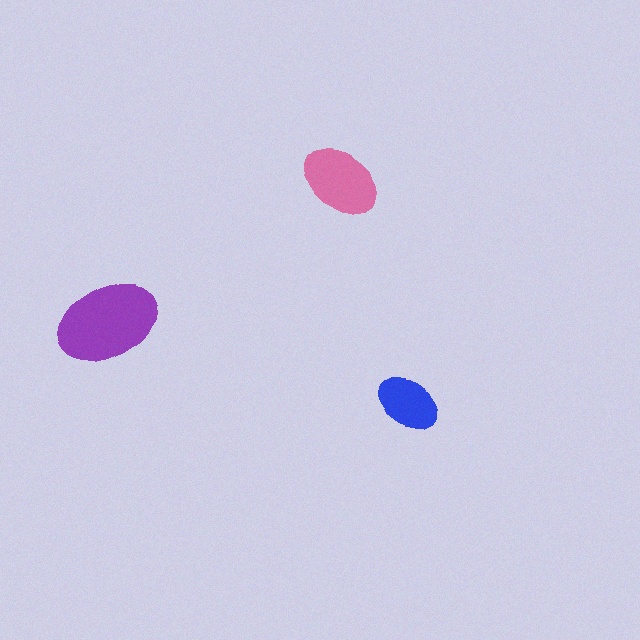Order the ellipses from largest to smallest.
the purple one, the pink one, the blue one.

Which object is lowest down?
The blue ellipse is bottommost.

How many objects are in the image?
There are 3 objects in the image.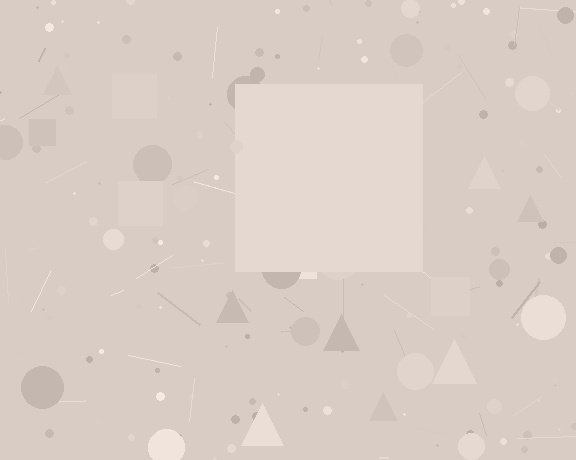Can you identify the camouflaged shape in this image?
The camouflaged shape is a square.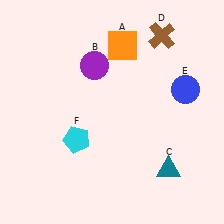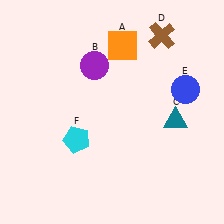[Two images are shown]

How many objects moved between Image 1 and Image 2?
1 object moved between the two images.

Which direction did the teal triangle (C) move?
The teal triangle (C) moved up.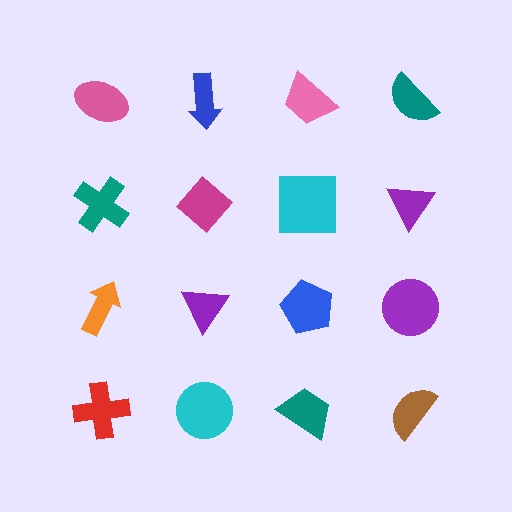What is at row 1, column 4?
A teal semicircle.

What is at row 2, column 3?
A cyan square.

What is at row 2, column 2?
A magenta diamond.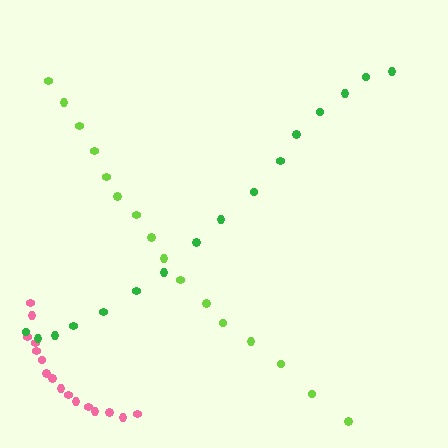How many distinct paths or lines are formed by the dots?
There are 3 distinct paths.